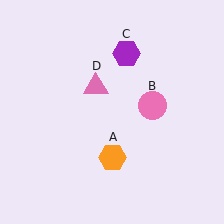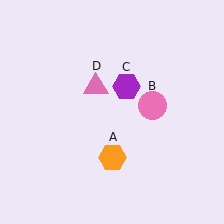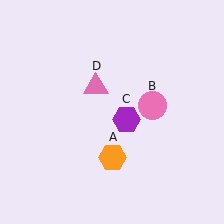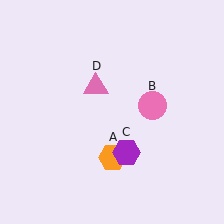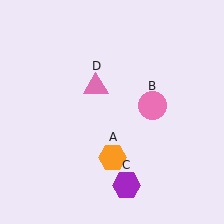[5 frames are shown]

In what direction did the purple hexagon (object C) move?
The purple hexagon (object C) moved down.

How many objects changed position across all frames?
1 object changed position: purple hexagon (object C).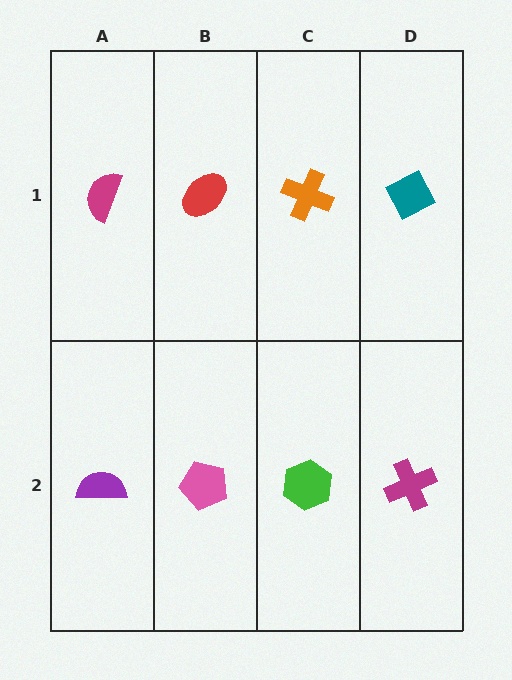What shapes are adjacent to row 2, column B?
A red ellipse (row 1, column B), a purple semicircle (row 2, column A), a green hexagon (row 2, column C).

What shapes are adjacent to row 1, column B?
A pink pentagon (row 2, column B), a magenta semicircle (row 1, column A), an orange cross (row 1, column C).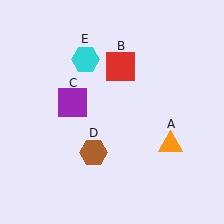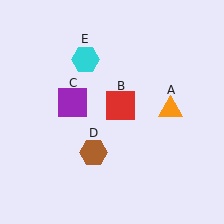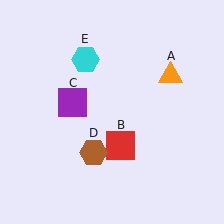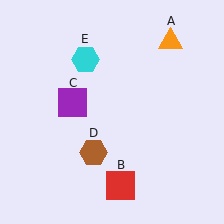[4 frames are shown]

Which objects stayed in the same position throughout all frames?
Purple square (object C) and brown hexagon (object D) and cyan hexagon (object E) remained stationary.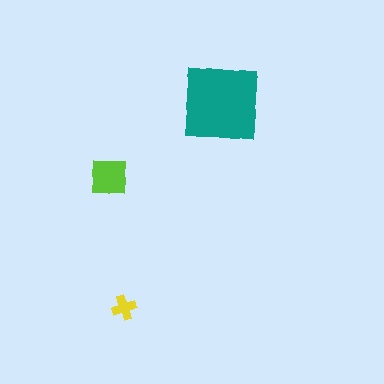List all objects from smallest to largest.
The yellow cross, the lime square, the teal square.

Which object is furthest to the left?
The lime square is leftmost.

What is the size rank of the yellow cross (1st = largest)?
3rd.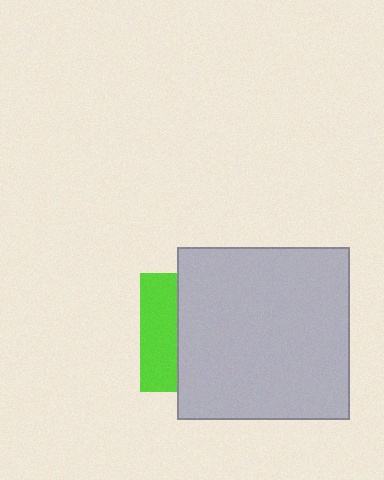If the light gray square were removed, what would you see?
You would see the complete lime square.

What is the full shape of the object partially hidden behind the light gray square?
The partially hidden object is a lime square.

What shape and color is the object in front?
The object in front is a light gray square.